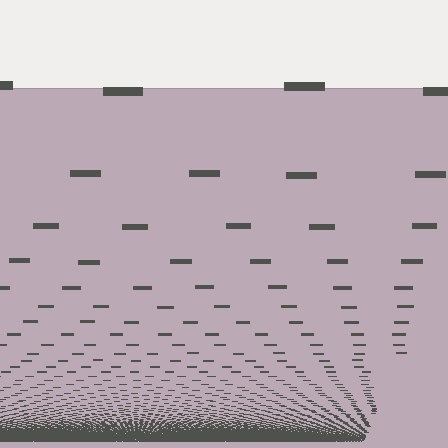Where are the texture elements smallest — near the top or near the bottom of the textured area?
Near the bottom.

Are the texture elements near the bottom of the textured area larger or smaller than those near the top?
Smaller. The gradient is inverted — elements near the bottom are smaller and denser.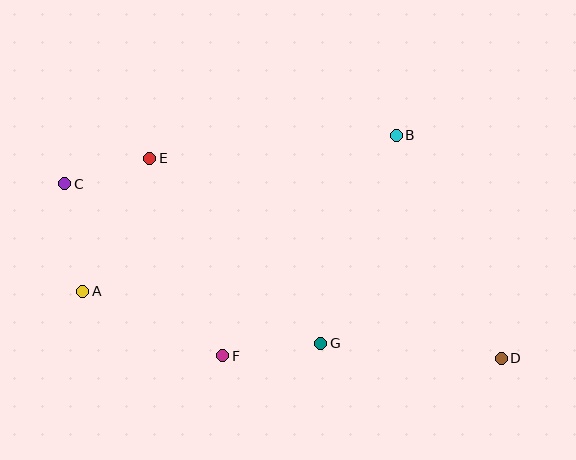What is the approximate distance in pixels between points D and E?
The distance between D and E is approximately 404 pixels.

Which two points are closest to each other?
Points C and E are closest to each other.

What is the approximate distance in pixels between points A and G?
The distance between A and G is approximately 244 pixels.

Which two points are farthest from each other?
Points C and D are farthest from each other.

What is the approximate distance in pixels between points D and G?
The distance between D and G is approximately 181 pixels.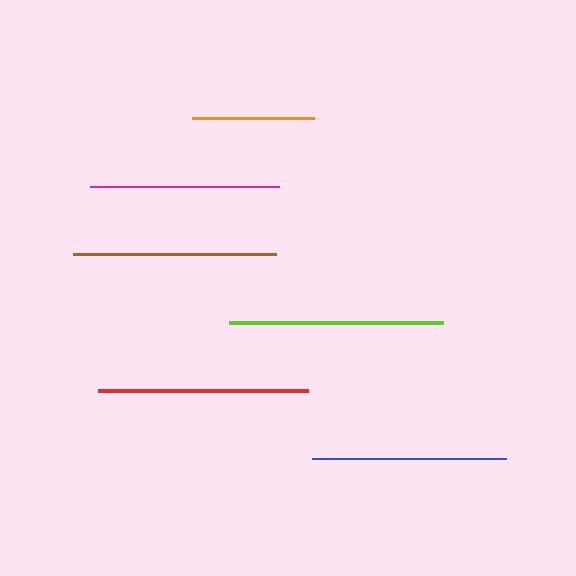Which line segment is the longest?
The lime line is the longest at approximately 214 pixels.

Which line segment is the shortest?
The orange line is the shortest at approximately 122 pixels.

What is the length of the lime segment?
The lime segment is approximately 214 pixels long.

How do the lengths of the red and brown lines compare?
The red and brown lines are approximately the same length.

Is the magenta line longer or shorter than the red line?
The red line is longer than the magenta line.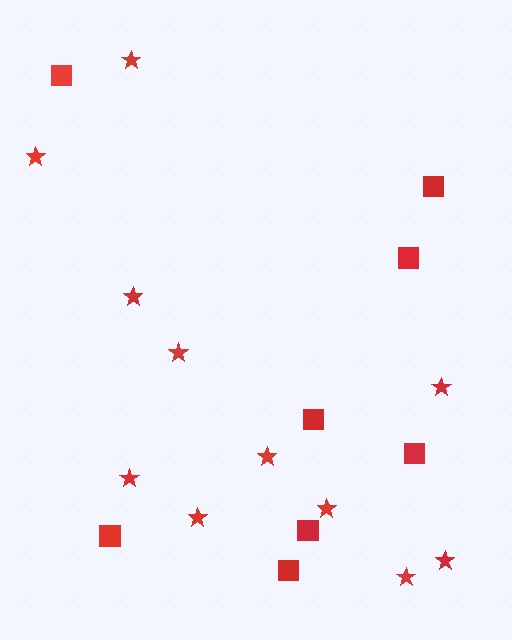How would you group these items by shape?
There are 2 groups: one group of stars (11) and one group of squares (8).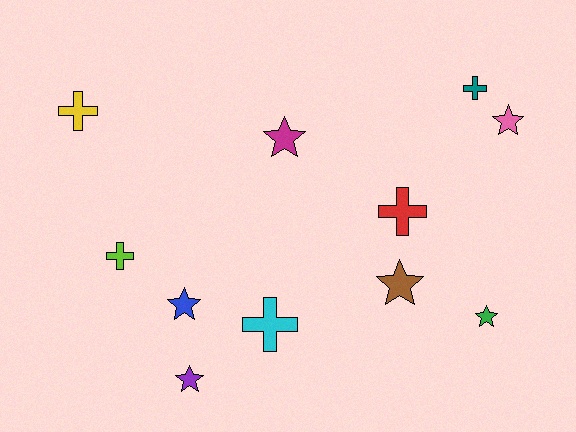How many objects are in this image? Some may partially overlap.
There are 11 objects.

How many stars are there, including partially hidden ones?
There are 6 stars.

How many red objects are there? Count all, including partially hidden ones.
There is 1 red object.